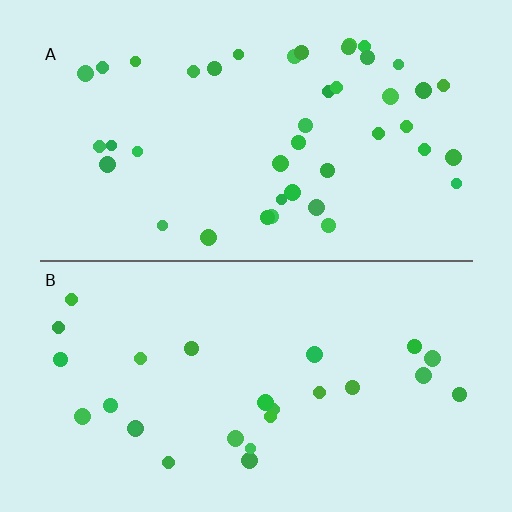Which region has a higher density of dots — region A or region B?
A (the top).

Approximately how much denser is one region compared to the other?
Approximately 1.6× — region A over region B.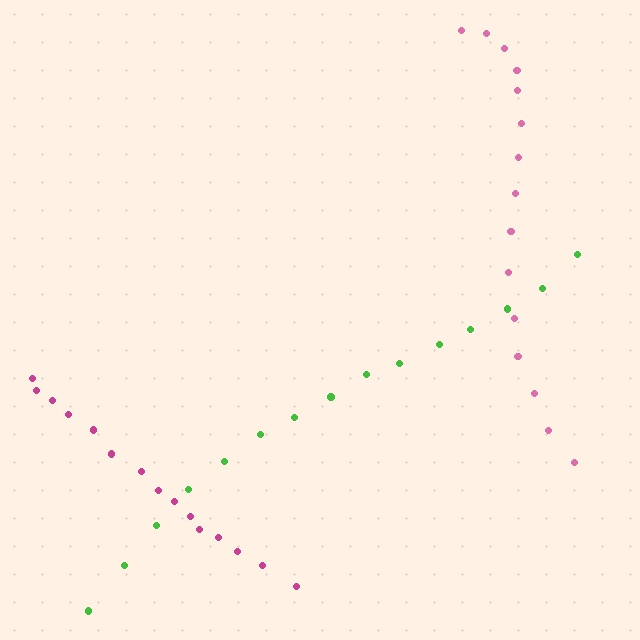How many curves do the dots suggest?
There are 3 distinct paths.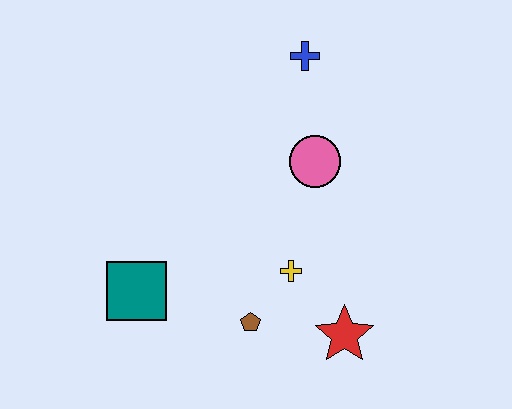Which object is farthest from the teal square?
The blue cross is farthest from the teal square.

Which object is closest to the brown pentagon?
The yellow cross is closest to the brown pentagon.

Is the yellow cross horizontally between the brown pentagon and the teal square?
No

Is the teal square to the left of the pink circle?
Yes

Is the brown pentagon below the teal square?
Yes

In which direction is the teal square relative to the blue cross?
The teal square is below the blue cross.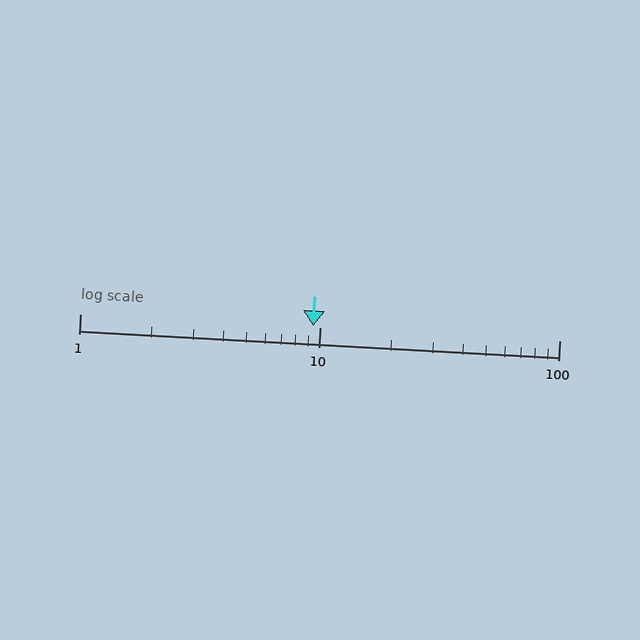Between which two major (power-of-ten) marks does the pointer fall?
The pointer is between 1 and 10.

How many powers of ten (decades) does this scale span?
The scale spans 2 decades, from 1 to 100.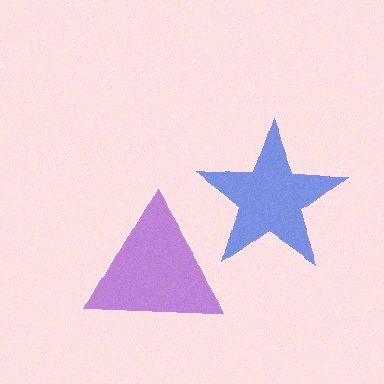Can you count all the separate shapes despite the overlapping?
Yes, there are 2 separate shapes.